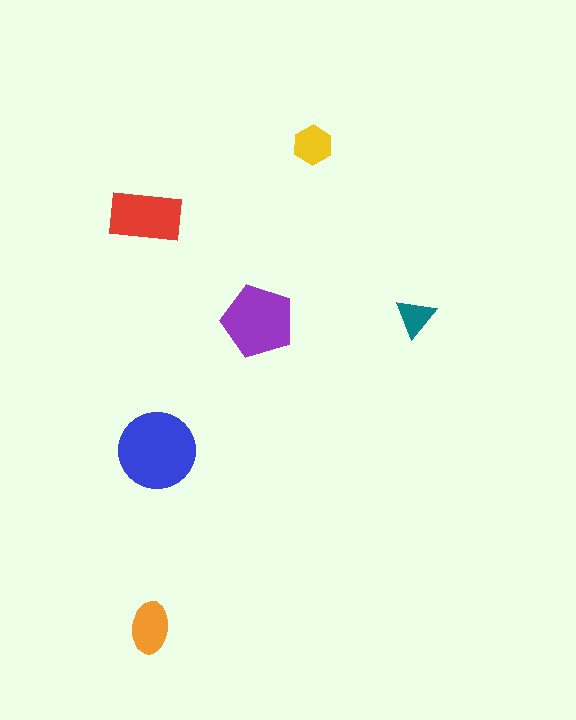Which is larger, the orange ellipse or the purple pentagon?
The purple pentagon.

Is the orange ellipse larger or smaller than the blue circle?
Smaller.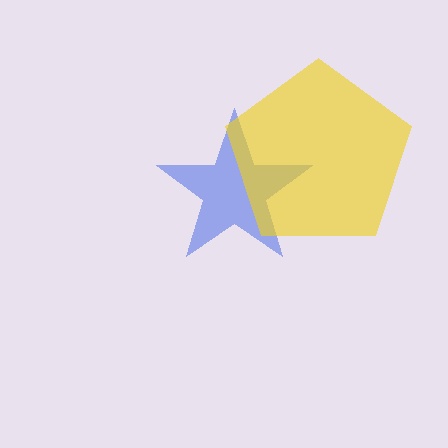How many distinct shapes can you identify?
There are 2 distinct shapes: a blue star, a yellow pentagon.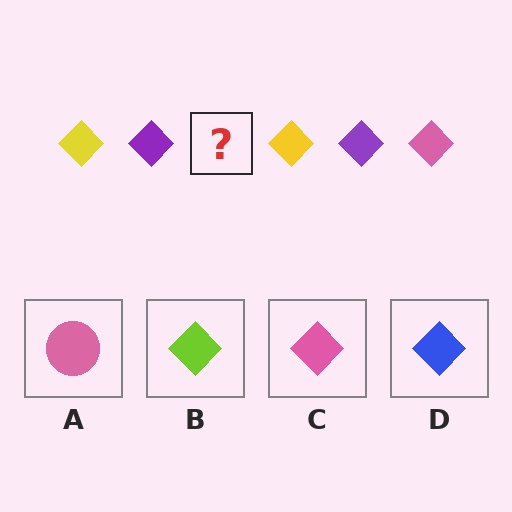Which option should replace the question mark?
Option C.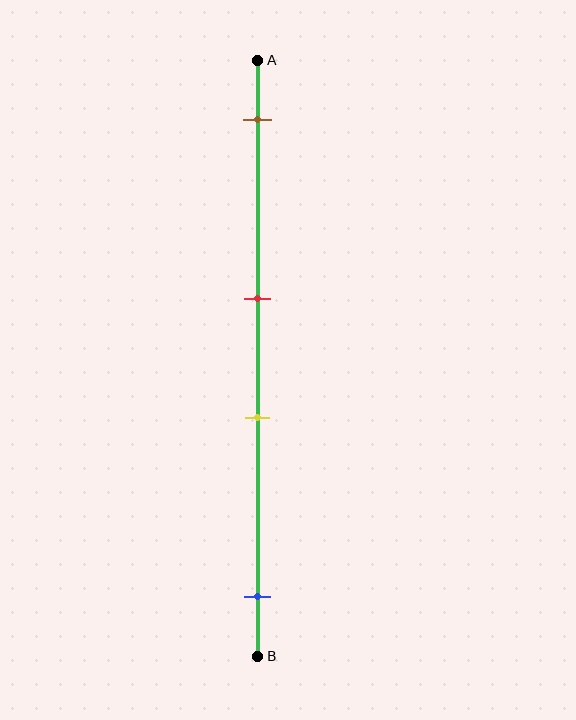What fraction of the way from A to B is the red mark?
The red mark is approximately 40% (0.4) of the way from A to B.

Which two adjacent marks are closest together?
The red and yellow marks are the closest adjacent pair.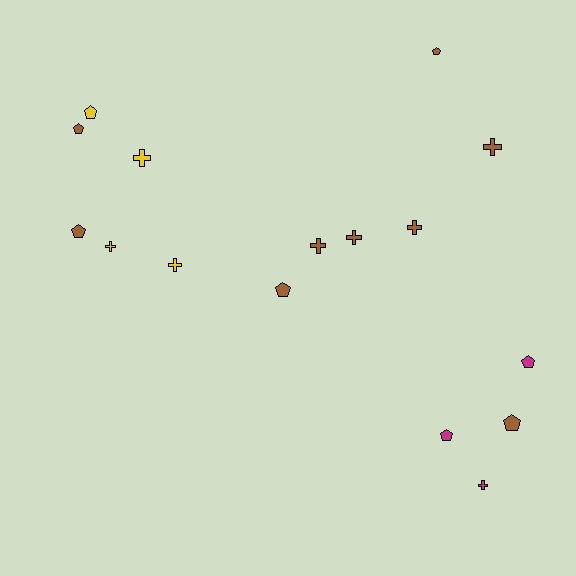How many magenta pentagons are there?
There are 2 magenta pentagons.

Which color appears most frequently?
Brown, with 9 objects.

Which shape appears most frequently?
Pentagon, with 8 objects.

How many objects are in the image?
There are 16 objects.